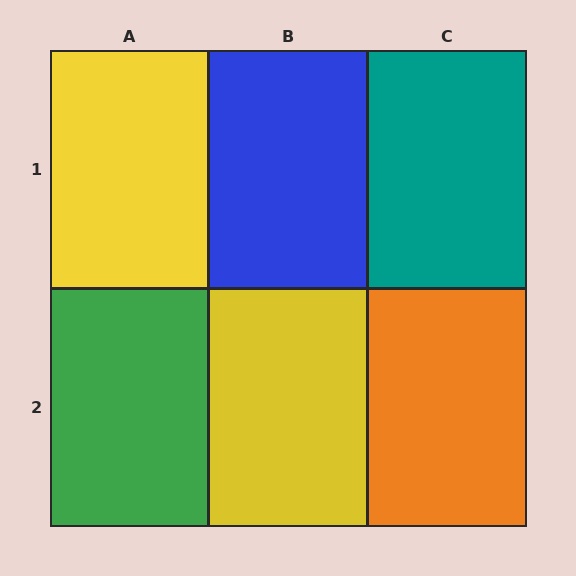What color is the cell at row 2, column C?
Orange.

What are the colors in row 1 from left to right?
Yellow, blue, teal.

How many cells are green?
1 cell is green.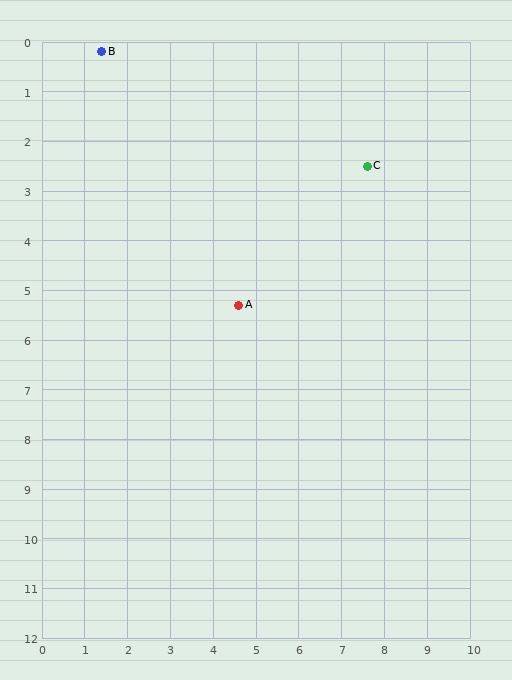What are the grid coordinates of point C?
Point C is at approximately (7.6, 2.5).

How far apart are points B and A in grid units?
Points B and A are about 6.0 grid units apart.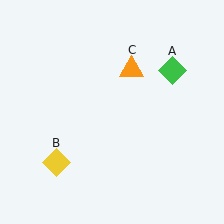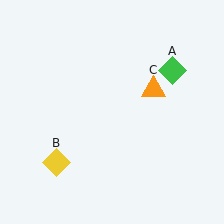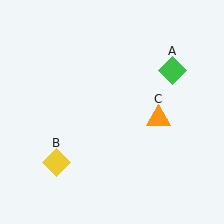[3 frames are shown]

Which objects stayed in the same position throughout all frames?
Green diamond (object A) and yellow diamond (object B) remained stationary.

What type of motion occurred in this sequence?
The orange triangle (object C) rotated clockwise around the center of the scene.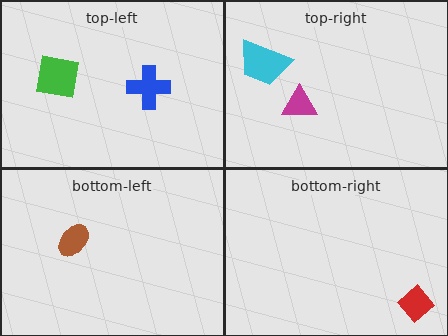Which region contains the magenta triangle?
The top-right region.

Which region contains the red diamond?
The bottom-right region.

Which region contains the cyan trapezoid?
The top-right region.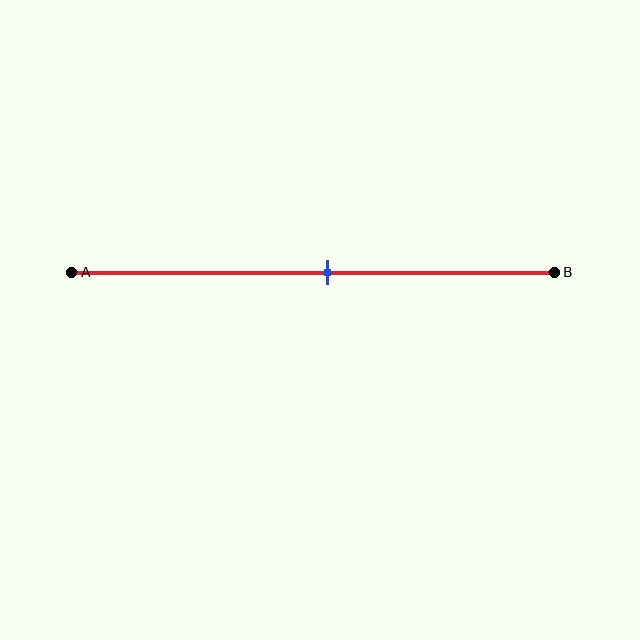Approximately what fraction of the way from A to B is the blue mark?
The blue mark is approximately 55% of the way from A to B.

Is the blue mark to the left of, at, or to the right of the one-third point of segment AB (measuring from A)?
The blue mark is to the right of the one-third point of segment AB.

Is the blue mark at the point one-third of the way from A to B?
No, the mark is at about 55% from A, not at the 33% one-third point.